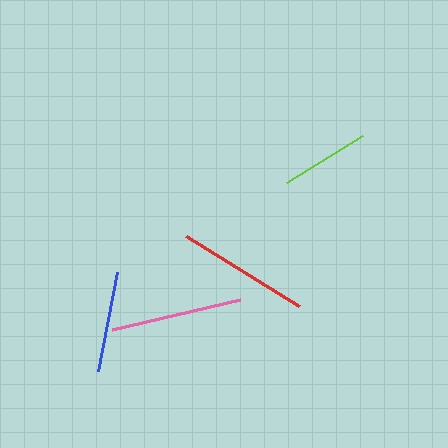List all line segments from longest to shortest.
From longest to shortest: red, pink, blue, lime.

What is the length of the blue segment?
The blue segment is approximately 101 pixels long.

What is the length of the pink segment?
The pink segment is approximately 131 pixels long.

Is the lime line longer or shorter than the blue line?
The blue line is longer than the lime line.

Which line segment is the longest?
The red line is the longest at approximately 133 pixels.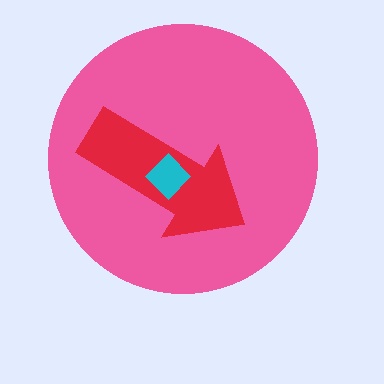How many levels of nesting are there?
3.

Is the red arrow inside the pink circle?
Yes.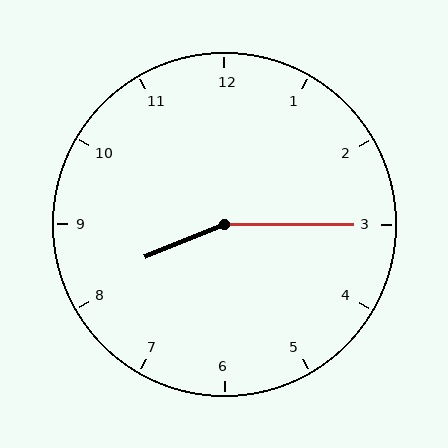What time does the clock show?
8:15.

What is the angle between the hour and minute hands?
Approximately 158 degrees.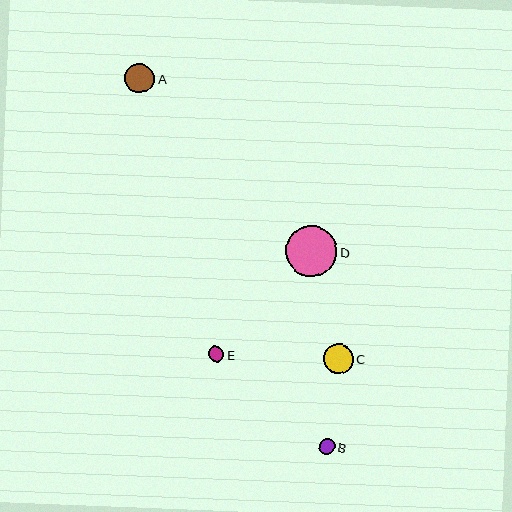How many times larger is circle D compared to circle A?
Circle D is approximately 1.7 times the size of circle A.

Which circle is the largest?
Circle D is the largest with a size of approximately 51 pixels.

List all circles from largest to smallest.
From largest to smallest: D, C, A, E, B.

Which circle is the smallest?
Circle B is the smallest with a size of approximately 16 pixels.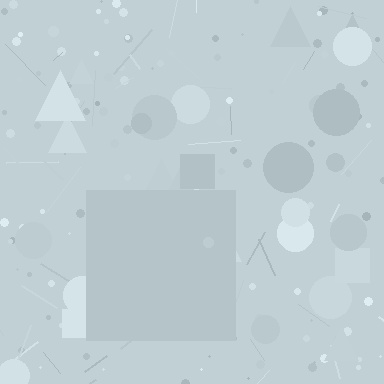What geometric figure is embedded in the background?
A square is embedded in the background.